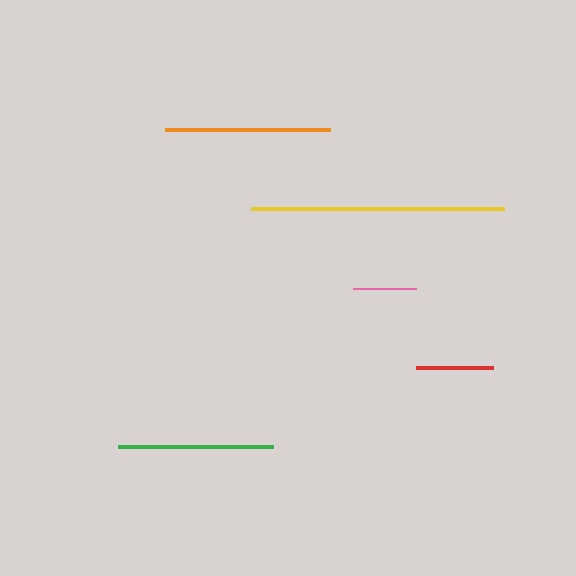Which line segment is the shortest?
The pink line is the shortest at approximately 63 pixels.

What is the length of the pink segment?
The pink segment is approximately 63 pixels long.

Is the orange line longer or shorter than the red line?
The orange line is longer than the red line.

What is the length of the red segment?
The red segment is approximately 77 pixels long.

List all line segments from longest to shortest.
From longest to shortest: yellow, orange, green, red, pink.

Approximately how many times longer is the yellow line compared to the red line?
The yellow line is approximately 3.3 times the length of the red line.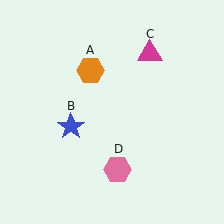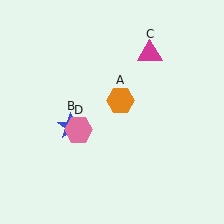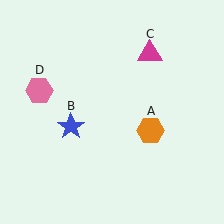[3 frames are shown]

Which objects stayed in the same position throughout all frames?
Blue star (object B) and magenta triangle (object C) remained stationary.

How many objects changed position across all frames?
2 objects changed position: orange hexagon (object A), pink hexagon (object D).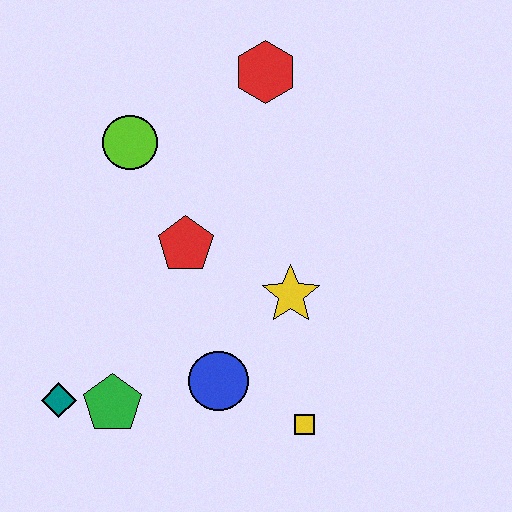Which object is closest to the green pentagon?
The teal diamond is closest to the green pentagon.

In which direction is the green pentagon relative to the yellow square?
The green pentagon is to the left of the yellow square.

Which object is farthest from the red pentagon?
The yellow square is farthest from the red pentagon.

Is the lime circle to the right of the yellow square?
No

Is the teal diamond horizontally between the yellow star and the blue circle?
No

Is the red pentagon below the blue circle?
No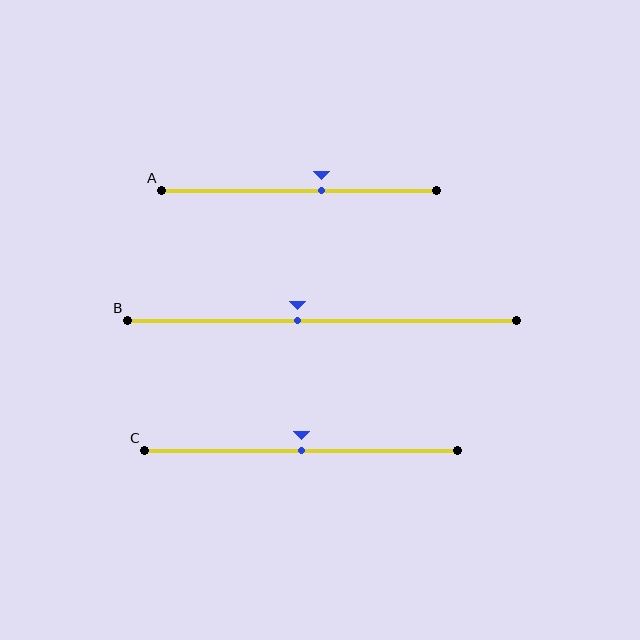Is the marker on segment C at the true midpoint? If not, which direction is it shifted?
Yes, the marker on segment C is at the true midpoint.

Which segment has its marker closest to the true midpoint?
Segment C has its marker closest to the true midpoint.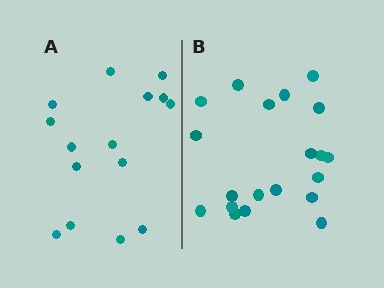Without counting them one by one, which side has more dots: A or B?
Region B (the right region) has more dots.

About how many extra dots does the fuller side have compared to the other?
Region B has about 5 more dots than region A.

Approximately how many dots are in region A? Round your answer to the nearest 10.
About 20 dots. (The exact count is 15, which rounds to 20.)